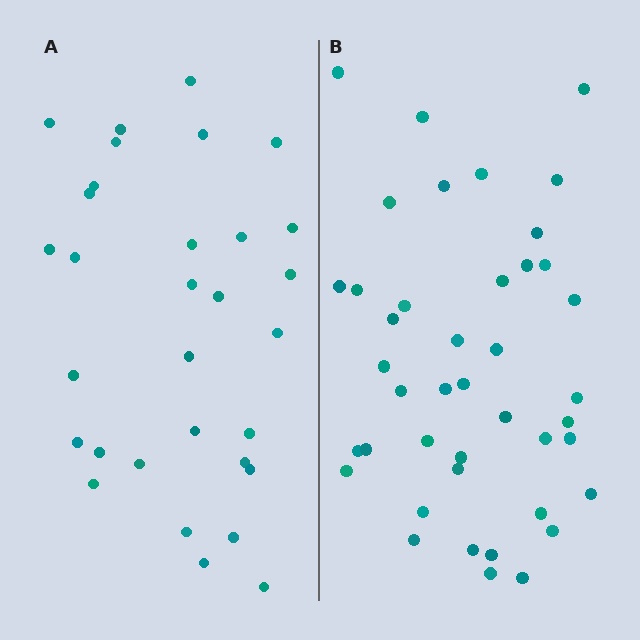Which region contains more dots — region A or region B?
Region B (the right region) has more dots.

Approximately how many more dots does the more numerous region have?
Region B has roughly 12 or so more dots than region A.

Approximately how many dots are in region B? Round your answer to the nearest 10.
About 40 dots. (The exact count is 42, which rounds to 40.)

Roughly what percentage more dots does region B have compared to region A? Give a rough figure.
About 35% more.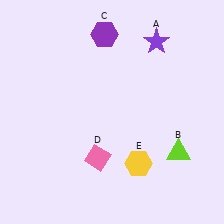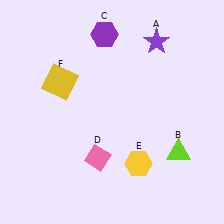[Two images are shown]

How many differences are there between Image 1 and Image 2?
There is 1 difference between the two images.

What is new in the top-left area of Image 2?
A yellow square (F) was added in the top-left area of Image 2.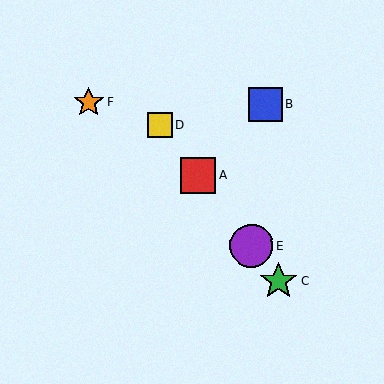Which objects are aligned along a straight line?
Objects A, C, D, E are aligned along a straight line.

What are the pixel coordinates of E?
Object E is at (252, 246).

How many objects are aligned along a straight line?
4 objects (A, C, D, E) are aligned along a straight line.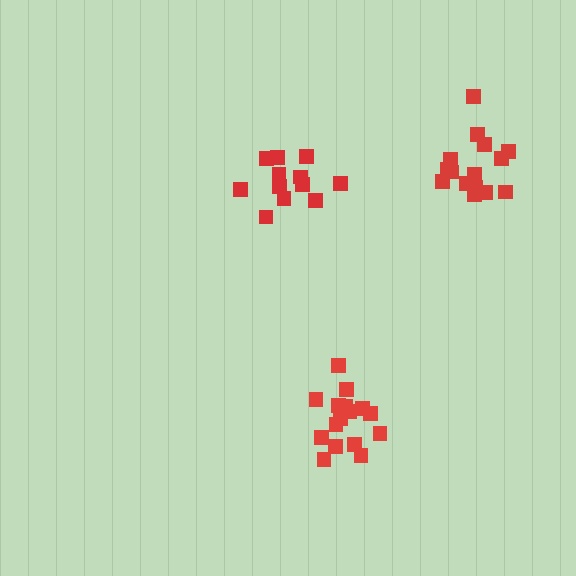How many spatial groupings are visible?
There are 3 spatial groupings.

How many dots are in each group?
Group 1: 17 dots, Group 2: 12 dots, Group 3: 15 dots (44 total).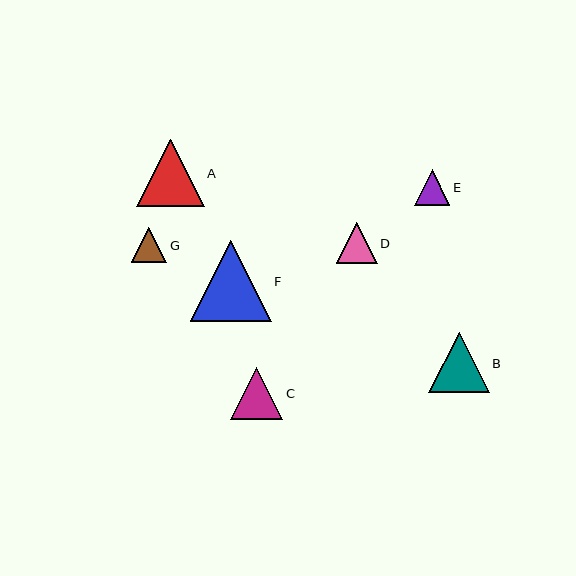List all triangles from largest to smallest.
From largest to smallest: F, A, B, C, D, G, E.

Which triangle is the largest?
Triangle F is the largest with a size of approximately 81 pixels.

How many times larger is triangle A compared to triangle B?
Triangle A is approximately 1.1 times the size of triangle B.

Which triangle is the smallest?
Triangle E is the smallest with a size of approximately 35 pixels.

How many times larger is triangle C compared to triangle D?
Triangle C is approximately 1.3 times the size of triangle D.